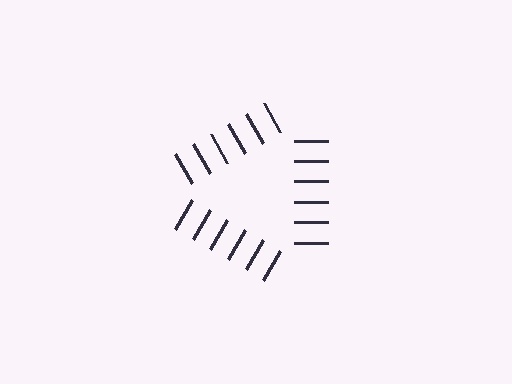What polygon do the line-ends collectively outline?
An illusory triangle — the line segments terminate on its edges but no continuous stroke is drawn.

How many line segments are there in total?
18 — 6 along each of the 3 edges.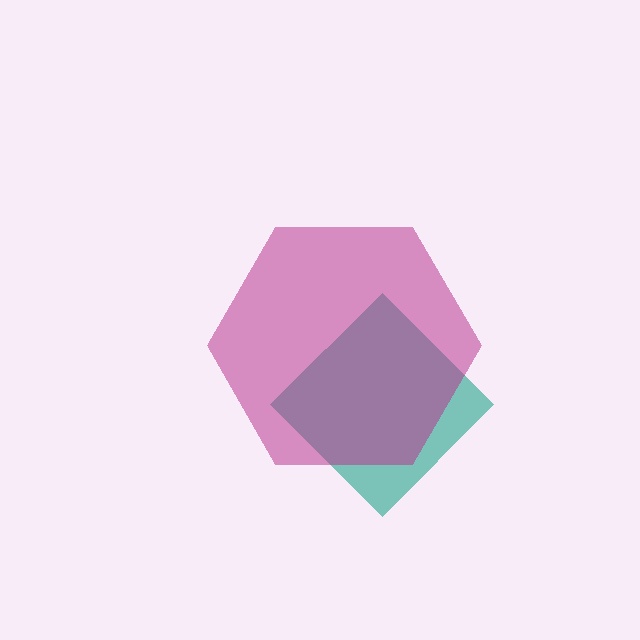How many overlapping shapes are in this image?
There are 2 overlapping shapes in the image.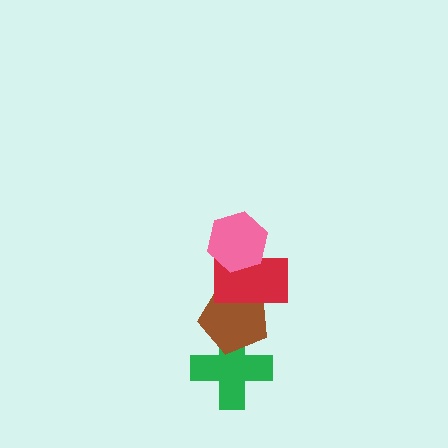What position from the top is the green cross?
The green cross is 4th from the top.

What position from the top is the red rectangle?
The red rectangle is 2nd from the top.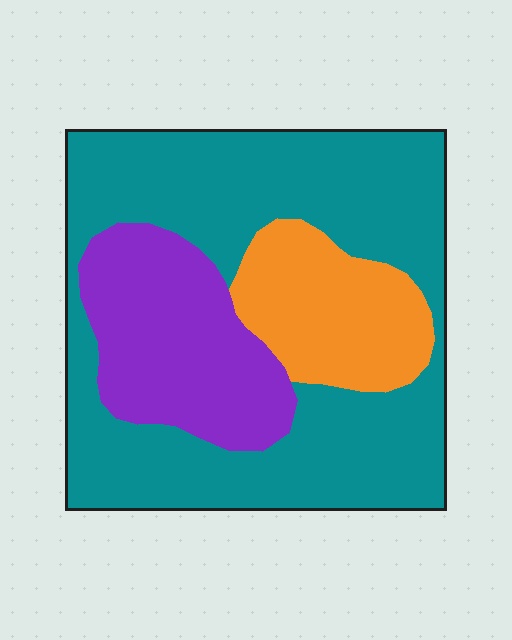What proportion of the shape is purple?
Purple takes up less than a quarter of the shape.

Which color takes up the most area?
Teal, at roughly 60%.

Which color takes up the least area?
Orange, at roughly 15%.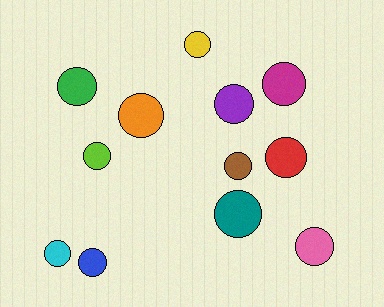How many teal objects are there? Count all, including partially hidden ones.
There is 1 teal object.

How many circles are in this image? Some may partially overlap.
There are 12 circles.